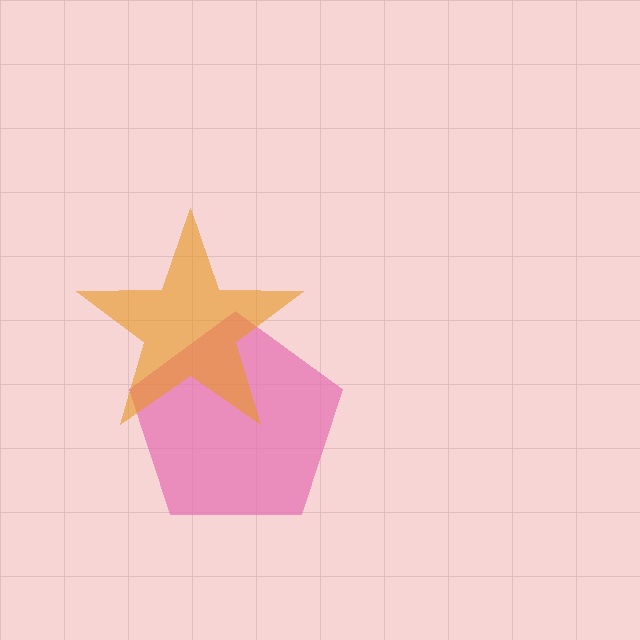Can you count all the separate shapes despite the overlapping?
Yes, there are 2 separate shapes.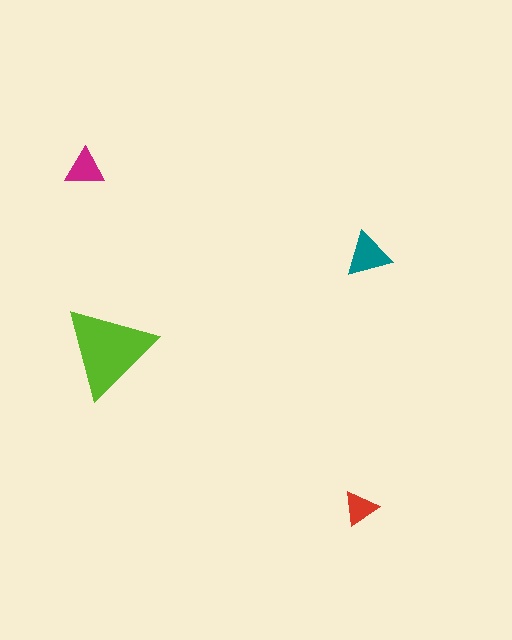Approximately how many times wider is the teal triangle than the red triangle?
About 1.5 times wider.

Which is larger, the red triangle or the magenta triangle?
The magenta one.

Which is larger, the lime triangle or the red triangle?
The lime one.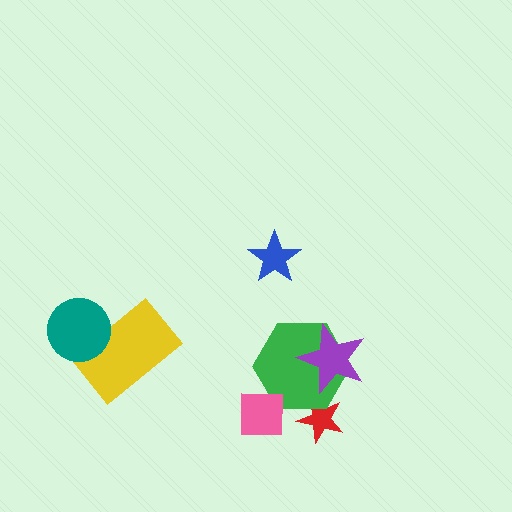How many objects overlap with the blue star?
0 objects overlap with the blue star.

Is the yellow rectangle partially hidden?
Yes, it is partially covered by another shape.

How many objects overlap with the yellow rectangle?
1 object overlaps with the yellow rectangle.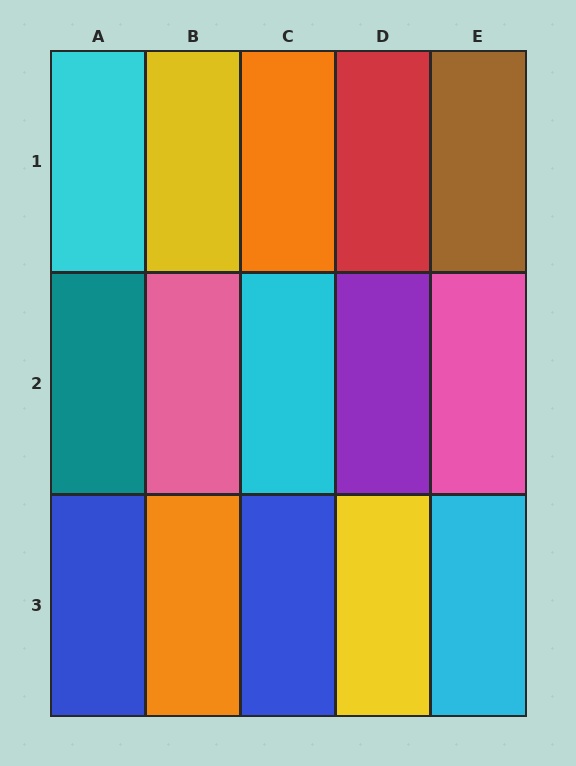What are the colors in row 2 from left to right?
Teal, pink, cyan, purple, pink.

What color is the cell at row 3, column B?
Orange.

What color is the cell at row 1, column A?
Cyan.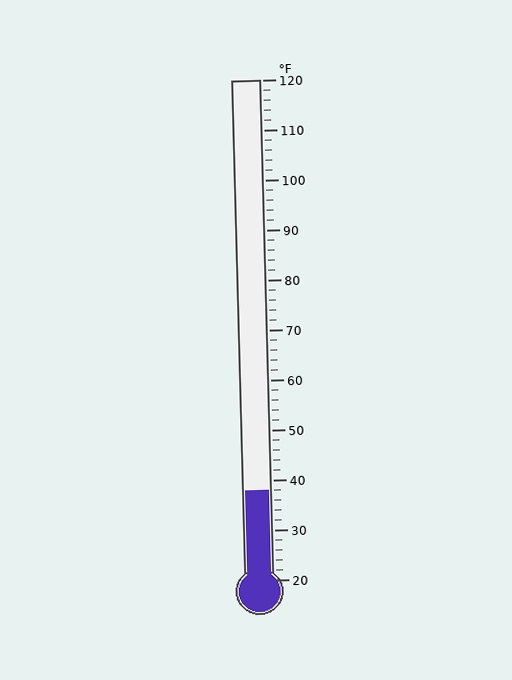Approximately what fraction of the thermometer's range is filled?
The thermometer is filled to approximately 20% of its range.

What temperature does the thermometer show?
The thermometer shows approximately 38°F.